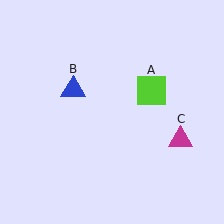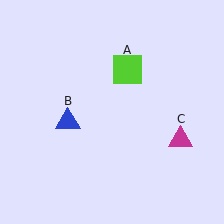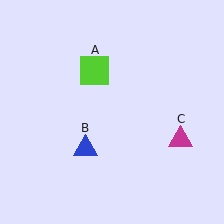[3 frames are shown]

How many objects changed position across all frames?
2 objects changed position: lime square (object A), blue triangle (object B).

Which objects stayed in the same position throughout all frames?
Magenta triangle (object C) remained stationary.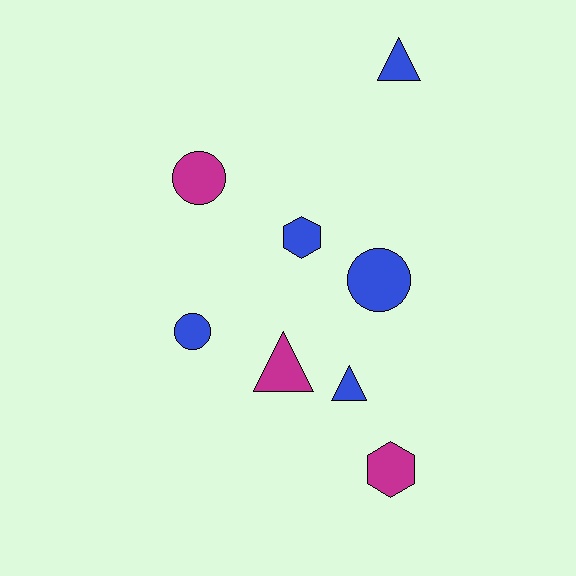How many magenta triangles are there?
There is 1 magenta triangle.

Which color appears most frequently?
Blue, with 5 objects.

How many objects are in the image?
There are 8 objects.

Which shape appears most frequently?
Triangle, with 3 objects.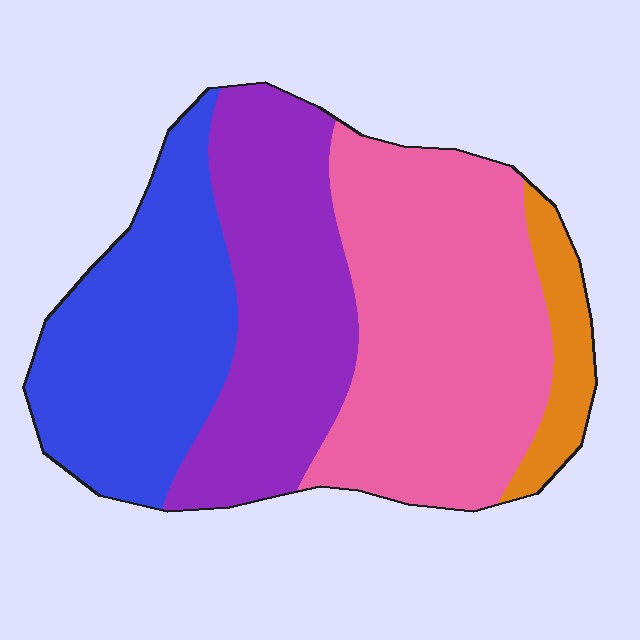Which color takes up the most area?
Pink, at roughly 40%.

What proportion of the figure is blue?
Blue covers 27% of the figure.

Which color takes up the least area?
Orange, at roughly 5%.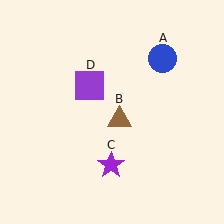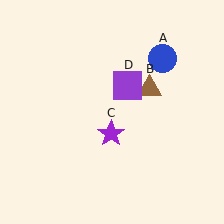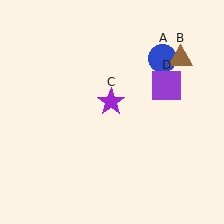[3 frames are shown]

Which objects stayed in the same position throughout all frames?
Blue circle (object A) remained stationary.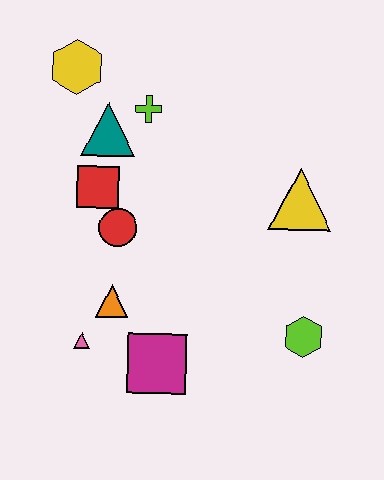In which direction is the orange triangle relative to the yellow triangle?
The orange triangle is to the left of the yellow triangle.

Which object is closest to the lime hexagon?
The yellow triangle is closest to the lime hexagon.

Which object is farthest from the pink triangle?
The yellow hexagon is farthest from the pink triangle.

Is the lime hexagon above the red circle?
No